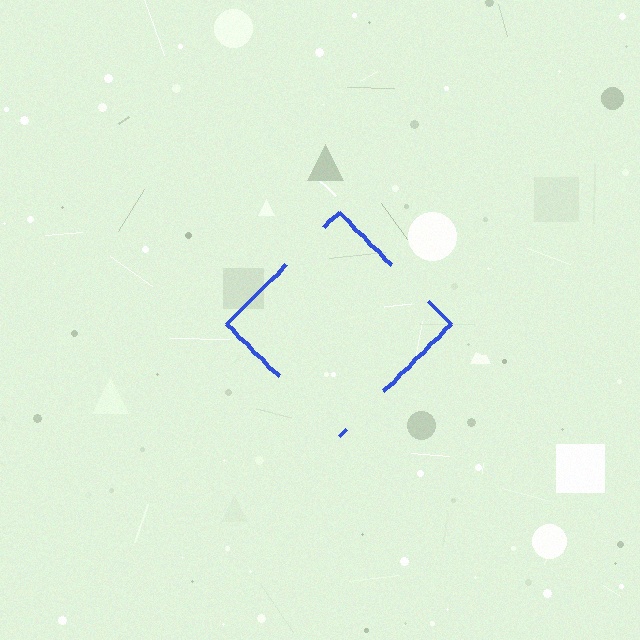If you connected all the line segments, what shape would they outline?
They would outline a diamond.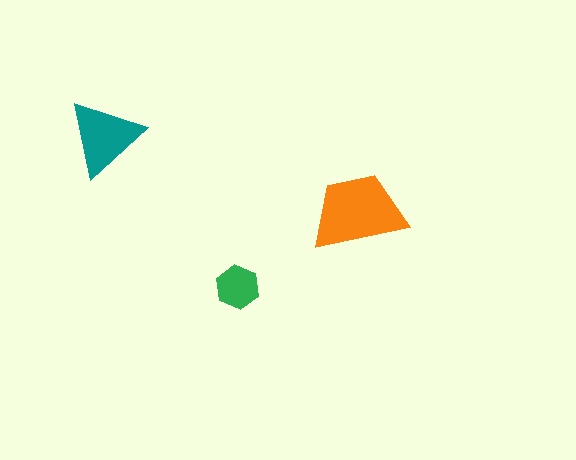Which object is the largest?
The orange trapezoid.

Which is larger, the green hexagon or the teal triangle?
The teal triangle.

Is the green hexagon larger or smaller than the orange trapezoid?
Smaller.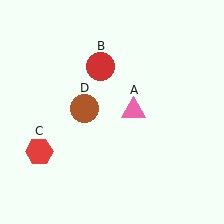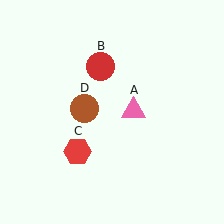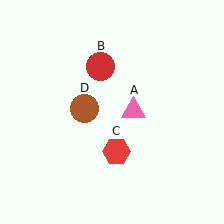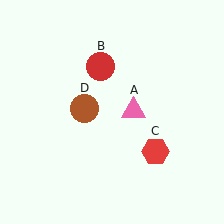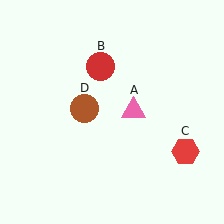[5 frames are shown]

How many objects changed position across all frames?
1 object changed position: red hexagon (object C).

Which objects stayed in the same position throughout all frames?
Pink triangle (object A) and red circle (object B) and brown circle (object D) remained stationary.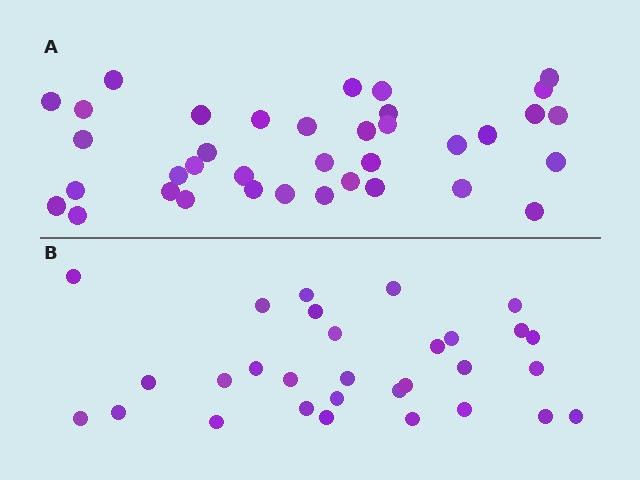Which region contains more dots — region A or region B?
Region A (the top region) has more dots.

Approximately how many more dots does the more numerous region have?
Region A has roughly 8 or so more dots than region B.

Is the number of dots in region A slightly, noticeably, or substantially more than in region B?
Region A has only slightly more — the two regions are fairly close. The ratio is roughly 1.2 to 1.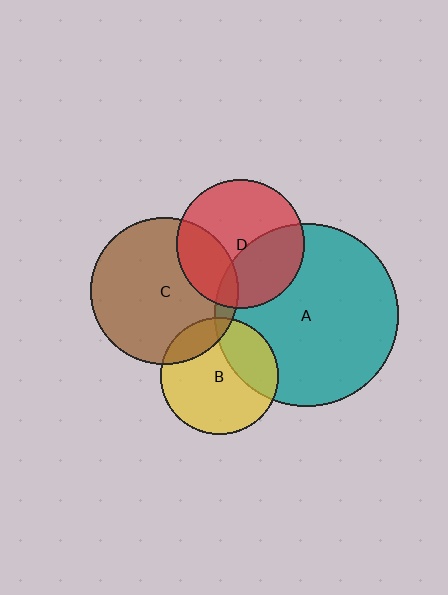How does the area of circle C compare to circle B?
Approximately 1.6 times.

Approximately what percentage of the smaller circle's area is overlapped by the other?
Approximately 15%.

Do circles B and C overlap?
Yes.